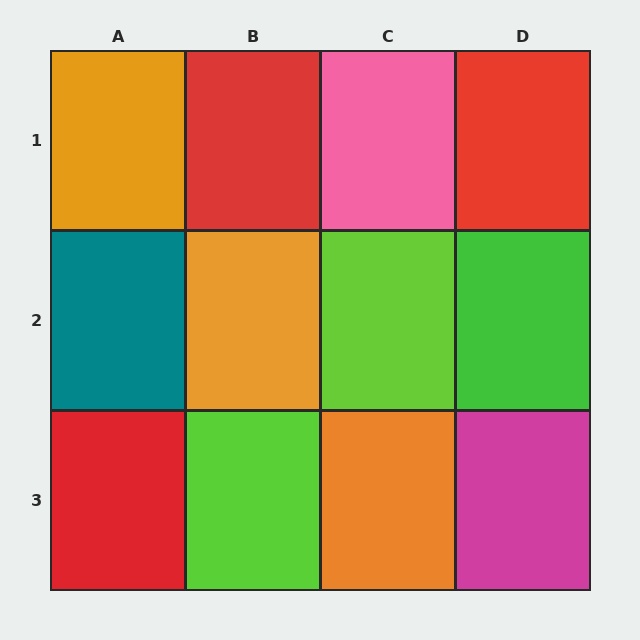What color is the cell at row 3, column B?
Lime.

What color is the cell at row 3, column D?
Magenta.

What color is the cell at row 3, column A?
Red.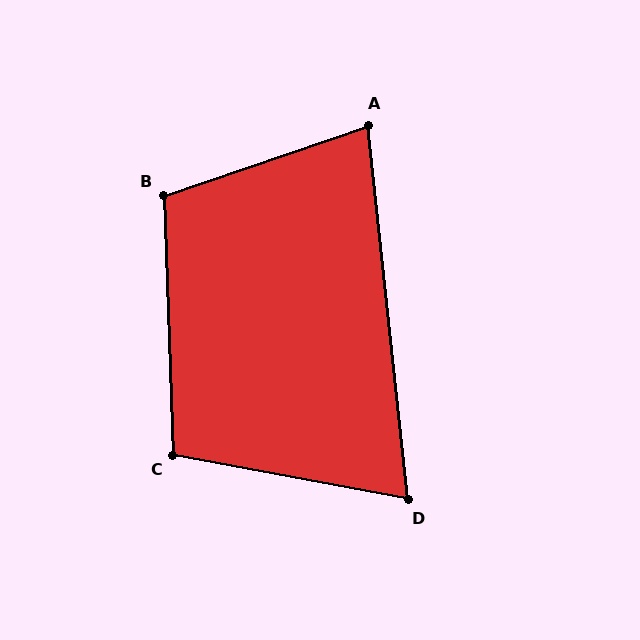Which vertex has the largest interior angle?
B, at approximately 107 degrees.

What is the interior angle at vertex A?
Approximately 77 degrees (acute).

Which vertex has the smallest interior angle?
D, at approximately 73 degrees.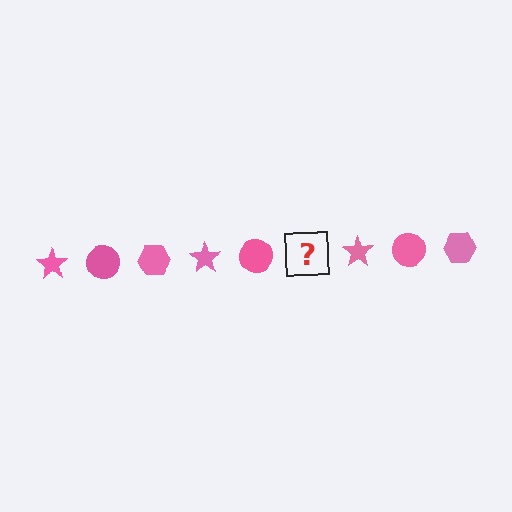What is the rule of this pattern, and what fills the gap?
The rule is that the pattern cycles through star, circle, hexagon shapes in pink. The gap should be filled with a pink hexagon.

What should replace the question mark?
The question mark should be replaced with a pink hexagon.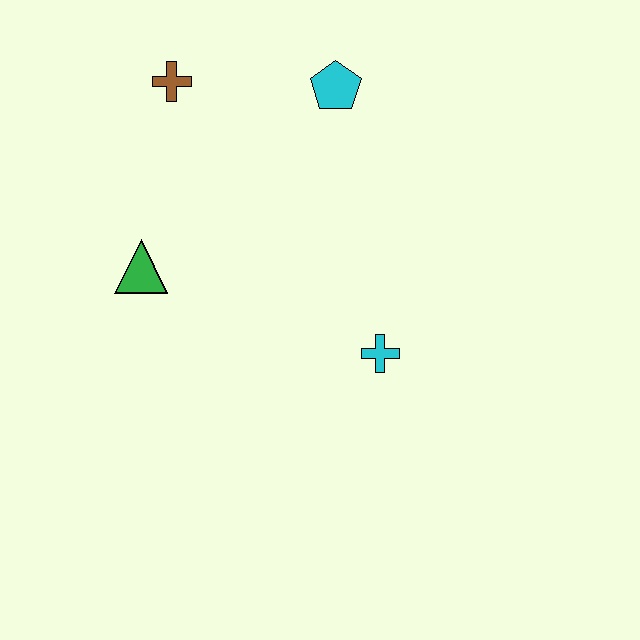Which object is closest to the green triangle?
The brown cross is closest to the green triangle.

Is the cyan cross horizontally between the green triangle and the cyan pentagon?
No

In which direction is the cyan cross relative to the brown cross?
The cyan cross is below the brown cross.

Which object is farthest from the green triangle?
The cyan pentagon is farthest from the green triangle.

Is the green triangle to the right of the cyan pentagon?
No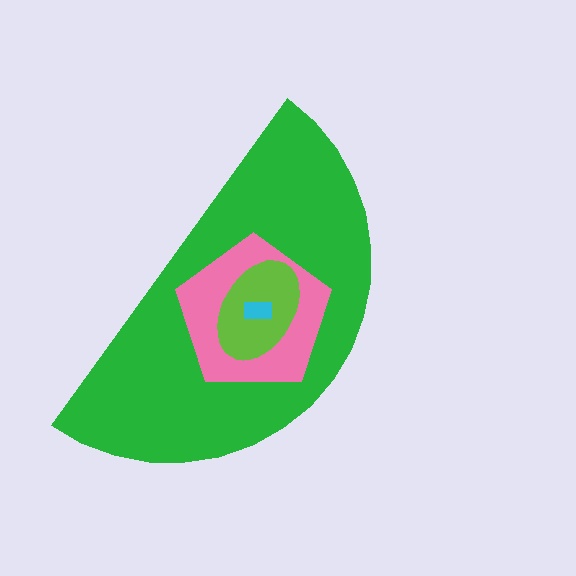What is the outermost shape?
The green semicircle.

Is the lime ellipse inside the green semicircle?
Yes.